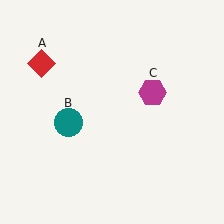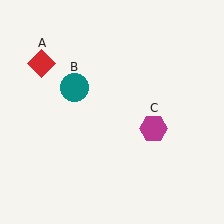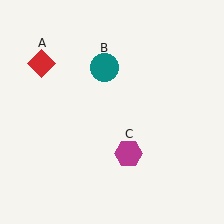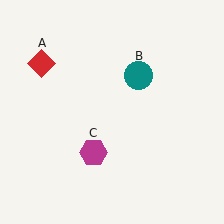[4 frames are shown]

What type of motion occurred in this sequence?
The teal circle (object B), magenta hexagon (object C) rotated clockwise around the center of the scene.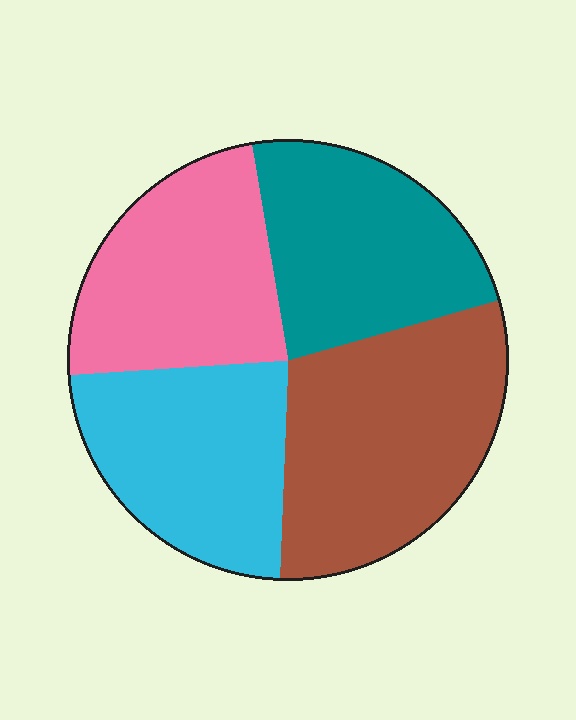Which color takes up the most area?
Brown, at roughly 30%.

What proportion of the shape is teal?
Teal covers roughly 25% of the shape.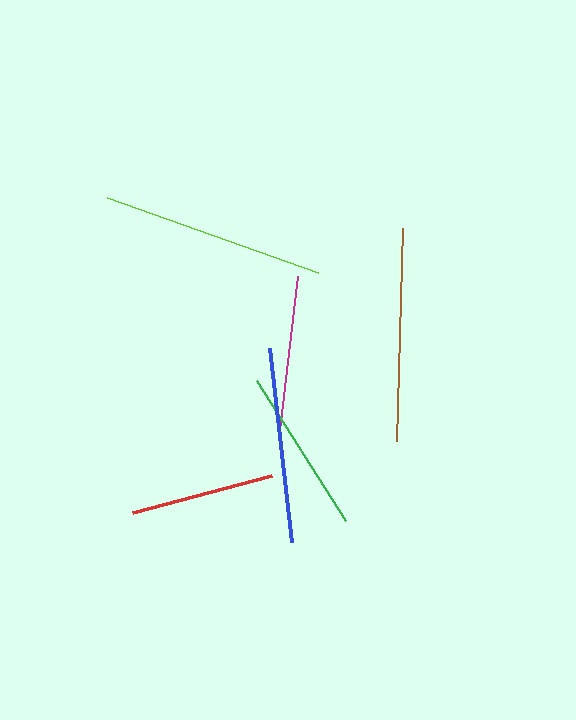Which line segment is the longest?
The lime line is the longest at approximately 223 pixels.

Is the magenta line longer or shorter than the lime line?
The lime line is longer than the magenta line.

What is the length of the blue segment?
The blue segment is approximately 196 pixels long.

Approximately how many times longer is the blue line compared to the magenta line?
The blue line is approximately 1.3 times the length of the magenta line.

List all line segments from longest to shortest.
From longest to shortest: lime, brown, blue, green, magenta, red.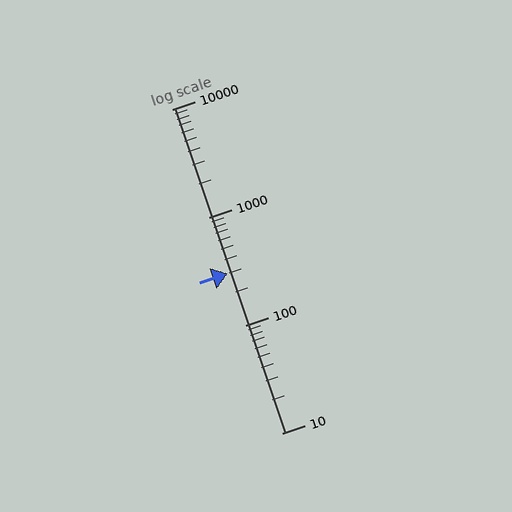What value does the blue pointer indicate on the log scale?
The pointer indicates approximately 300.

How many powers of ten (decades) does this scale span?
The scale spans 3 decades, from 10 to 10000.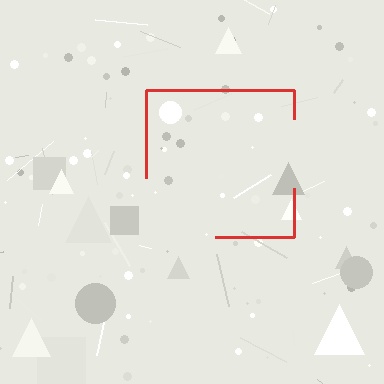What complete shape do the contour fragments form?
The contour fragments form a square.